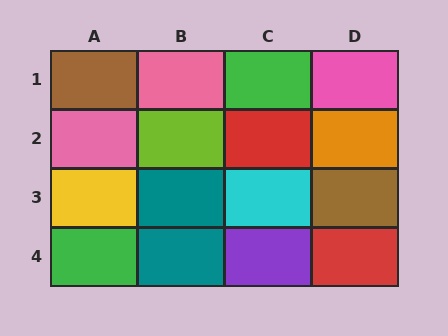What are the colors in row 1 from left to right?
Brown, pink, green, pink.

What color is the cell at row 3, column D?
Brown.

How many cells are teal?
2 cells are teal.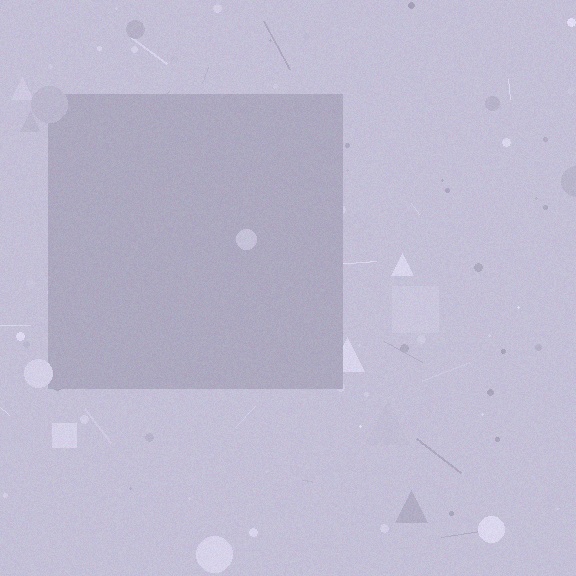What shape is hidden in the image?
A square is hidden in the image.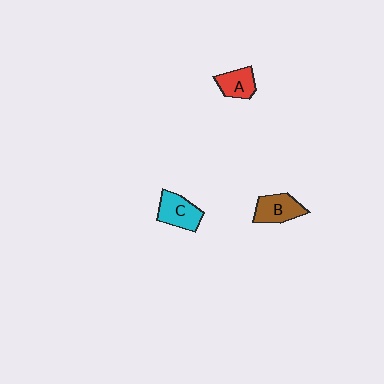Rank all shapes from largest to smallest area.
From largest to smallest: C (cyan), B (brown), A (red).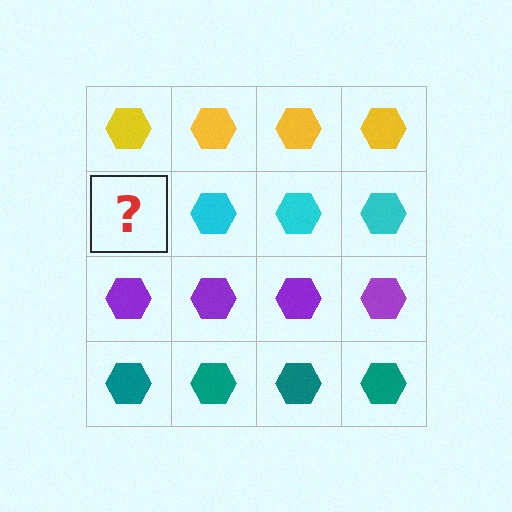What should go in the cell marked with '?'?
The missing cell should contain a cyan hexagon.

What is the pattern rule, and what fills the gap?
The rule is that each row has a consistent color. The gap should be filled with a cyan hexagon.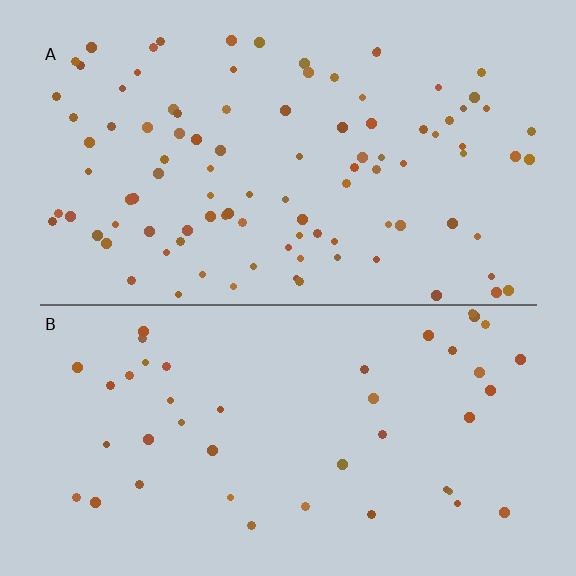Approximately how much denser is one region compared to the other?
Approximately 2.3× — region A over region B.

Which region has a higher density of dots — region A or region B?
A (the top).